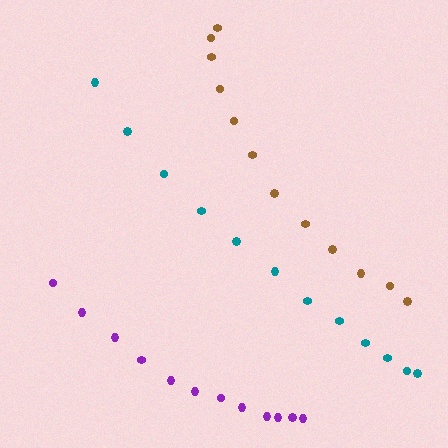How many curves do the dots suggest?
There are 3 distinct paths.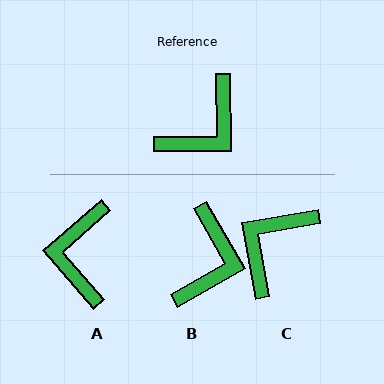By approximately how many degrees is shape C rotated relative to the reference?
Approximately 170 degrees clockwise.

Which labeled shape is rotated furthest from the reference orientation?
C, about 170 degrees away.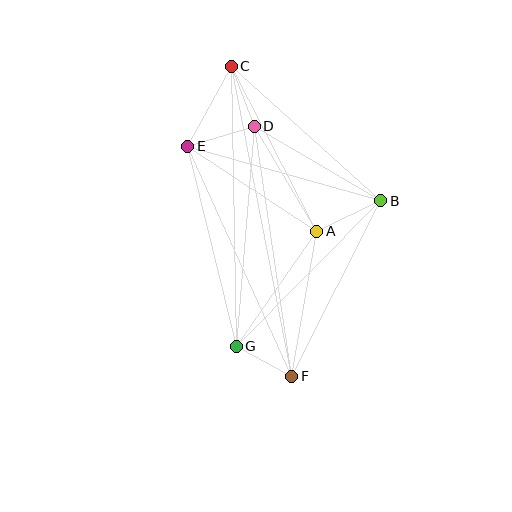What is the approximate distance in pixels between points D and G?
The distance between D and G is approximately 221 pixels.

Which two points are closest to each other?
Points F and G are closest to each other.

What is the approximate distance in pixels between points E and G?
The distance between E and G is approximately 206 pixels.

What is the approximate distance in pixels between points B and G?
The distance between B and G is approximately 205 pixels.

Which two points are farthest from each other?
Points C and F are farthest from each other.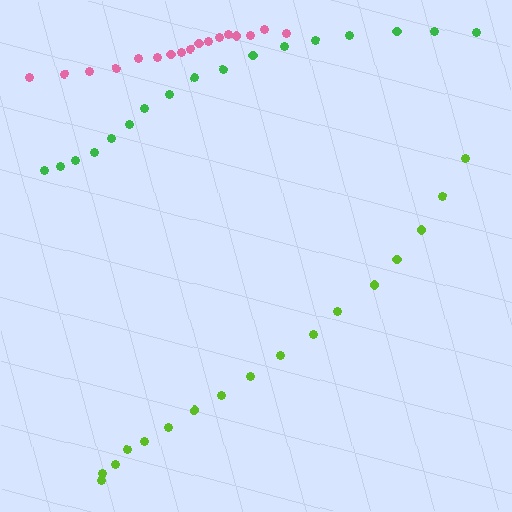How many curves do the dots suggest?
There are 3 distinct paths.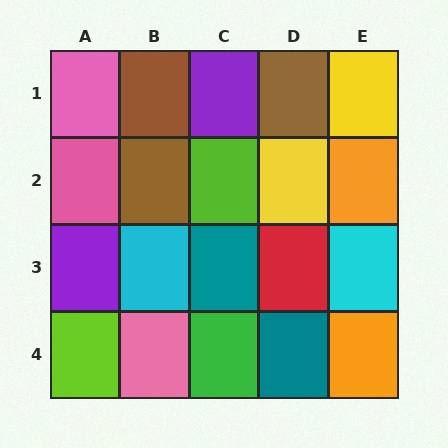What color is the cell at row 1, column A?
Pink.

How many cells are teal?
2 cells are teal.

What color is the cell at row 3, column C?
Teal.